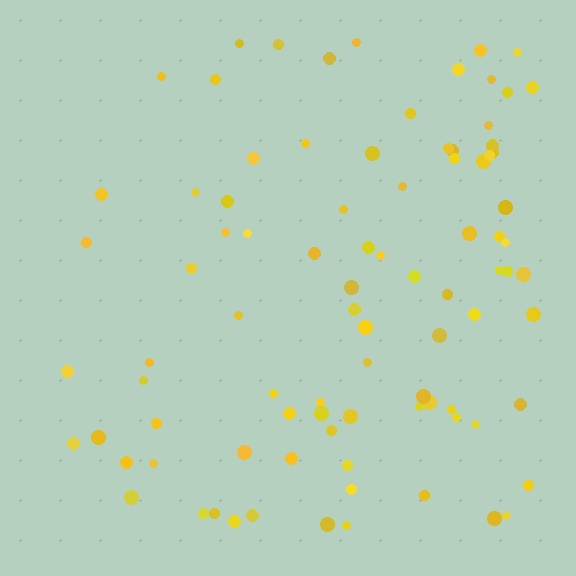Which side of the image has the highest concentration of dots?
The right.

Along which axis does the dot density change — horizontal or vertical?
Horizontal.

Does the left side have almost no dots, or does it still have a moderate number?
Still a moderate number, just noticeably fewer than the right.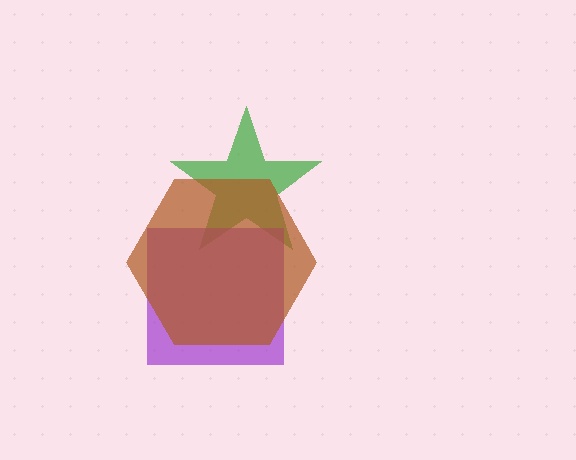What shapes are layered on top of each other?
The layered shapes are: a green star, a purple square, a brown hexagon.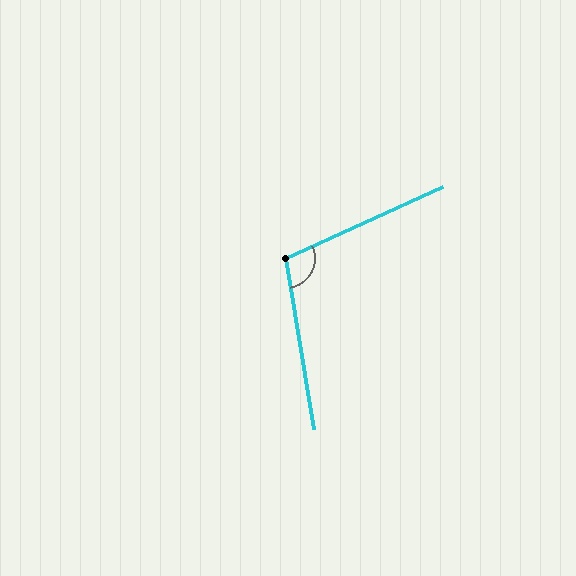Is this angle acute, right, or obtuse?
It is obtuse.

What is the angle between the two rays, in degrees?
Approximately 105 degrees.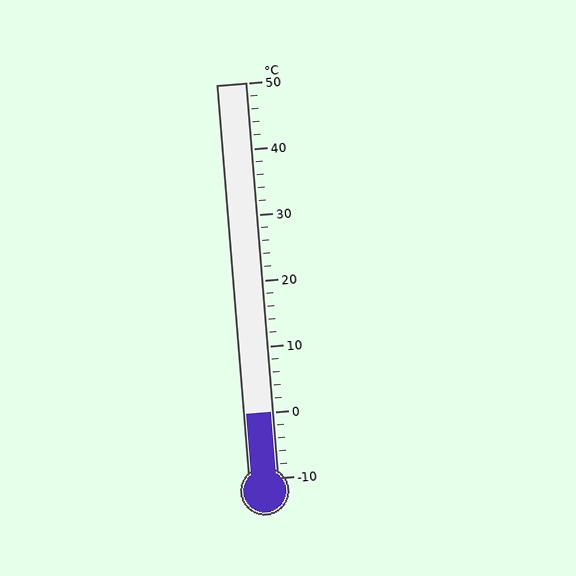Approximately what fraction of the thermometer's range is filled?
The thermometer is filled to approximately 15% of its range.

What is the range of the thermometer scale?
The thermometer scale ranges from -10°C to 50°C.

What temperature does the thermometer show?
The thermometer shows approximately 0°C.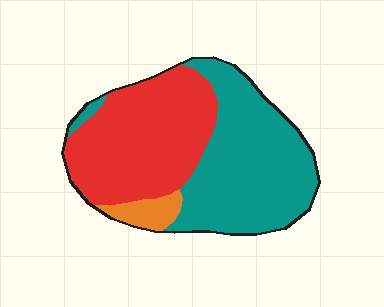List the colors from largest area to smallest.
From largest to smallest: teal, red, orange.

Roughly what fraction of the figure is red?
Red covers roughly 45% of the figure.